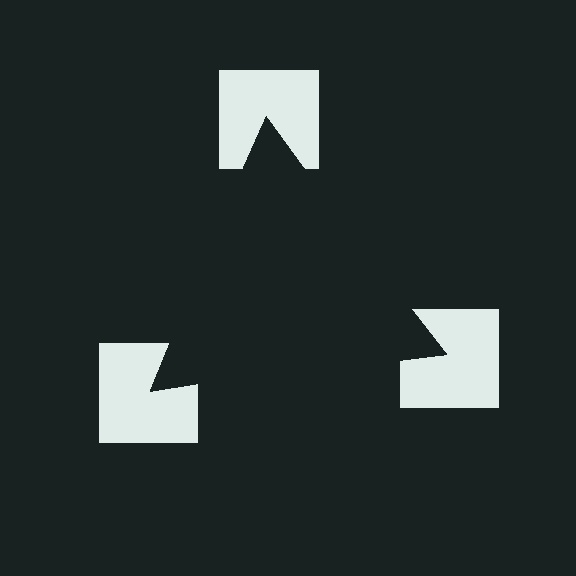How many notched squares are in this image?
There are 3 — one at each vertex of the illusory triangle.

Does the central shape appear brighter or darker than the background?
It typically appears slightly darker than the background, even though no actual brightness change is drawn.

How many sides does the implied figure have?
3 sides.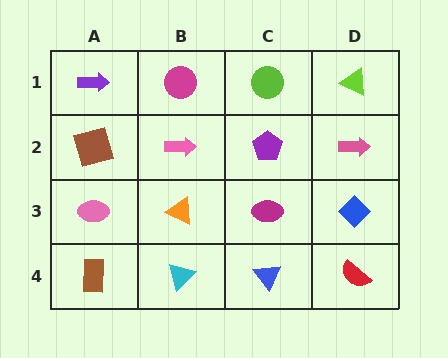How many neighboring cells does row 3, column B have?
4.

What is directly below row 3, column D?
A red semicircle.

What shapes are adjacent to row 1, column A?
A brown square (row 2, column A), a magenta circle (row 1, column B).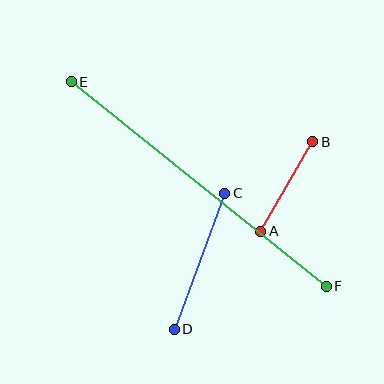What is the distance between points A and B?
The distance is approximately 104 pixels.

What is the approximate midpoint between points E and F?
The midpoint is at approximately (199, 184) pixels.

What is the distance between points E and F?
The distance is approximately 327 pixels.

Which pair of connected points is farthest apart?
Points E and F are farthest apart.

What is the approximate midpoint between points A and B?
The midpoint is at approximately (287, 187) pixels.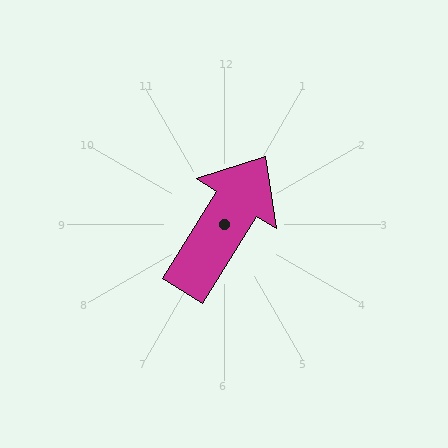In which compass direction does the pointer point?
Northeast.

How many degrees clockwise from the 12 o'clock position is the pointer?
Approximately 32 degrees.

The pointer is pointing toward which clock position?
Roughly 1 o'clock.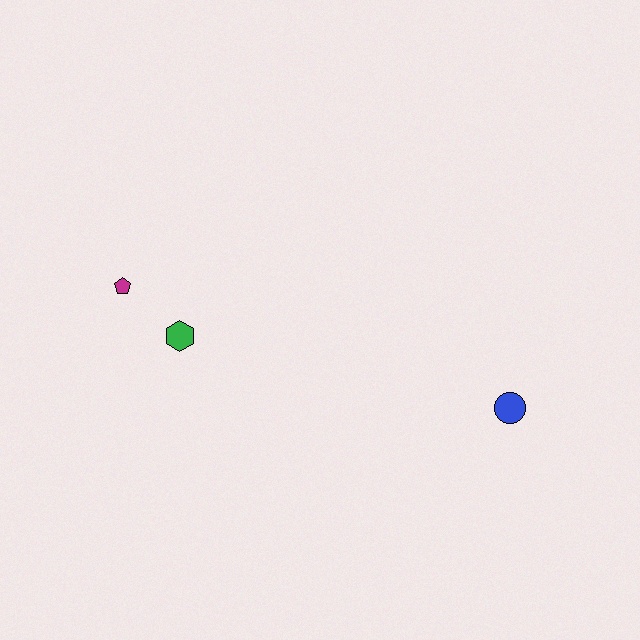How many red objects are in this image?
There are no red objects.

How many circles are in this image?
There is 1 circle.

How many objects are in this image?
There are 3 objects.